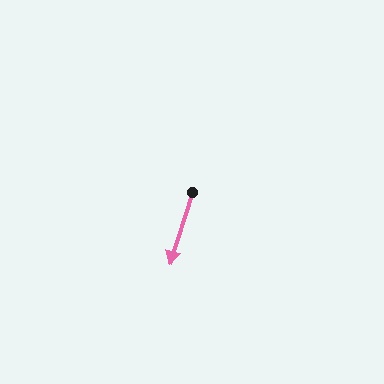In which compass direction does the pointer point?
South.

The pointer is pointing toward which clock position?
Roughly 7 o'clock.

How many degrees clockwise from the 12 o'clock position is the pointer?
Approximately 197 degrees.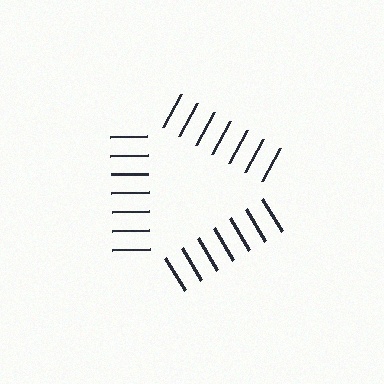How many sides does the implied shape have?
3 sides — the line-ends trace a triangle.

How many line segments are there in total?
21 — 7 along each of the 3 edges.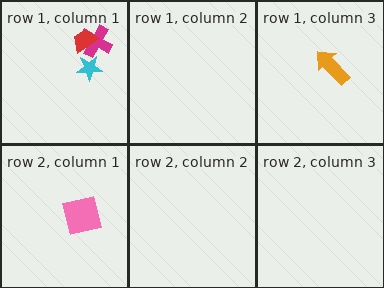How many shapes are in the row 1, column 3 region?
1.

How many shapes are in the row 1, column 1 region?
3.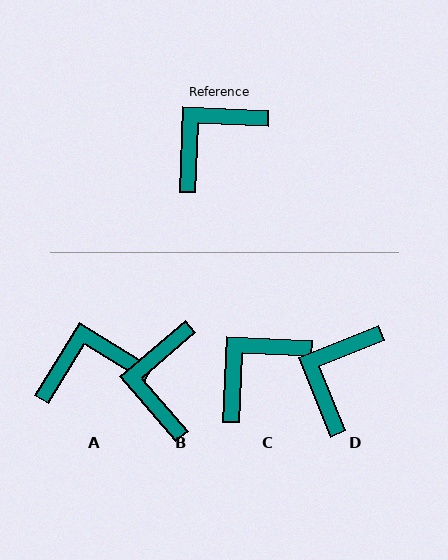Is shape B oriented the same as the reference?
No, it is off by about 43 degrees.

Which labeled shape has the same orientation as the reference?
C.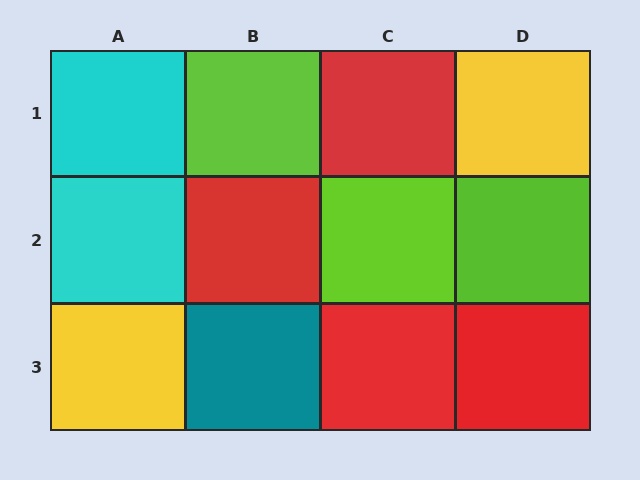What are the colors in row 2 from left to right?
Cyan, red, lime, lime.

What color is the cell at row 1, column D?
Yellow.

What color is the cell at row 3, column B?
Teal.